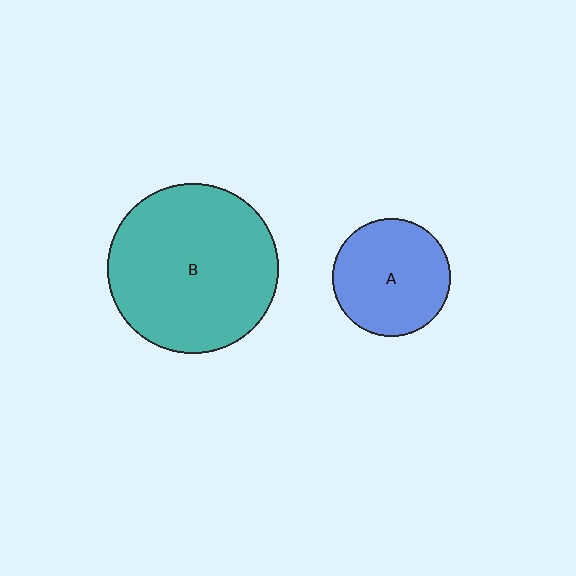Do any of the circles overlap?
No, none of the circles overlap.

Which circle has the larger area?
Circle B (teal).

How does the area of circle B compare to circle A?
Approximately 2.1 times.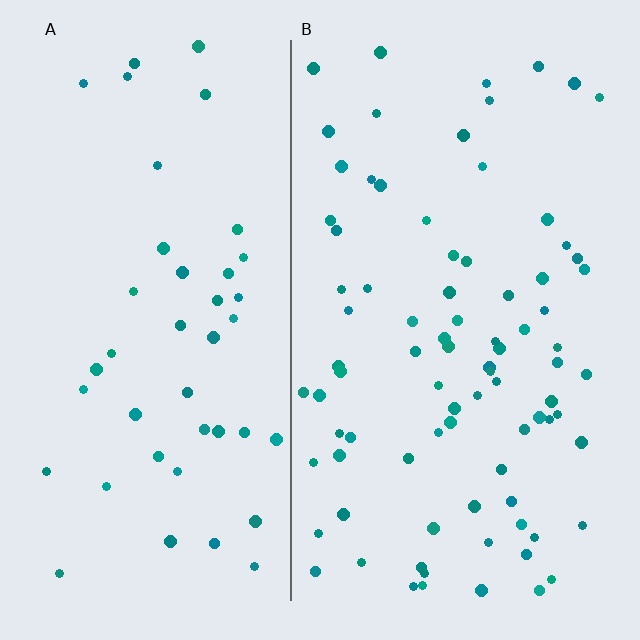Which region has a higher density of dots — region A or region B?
B (the right).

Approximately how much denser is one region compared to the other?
Approximately 1.9× — region B over region A.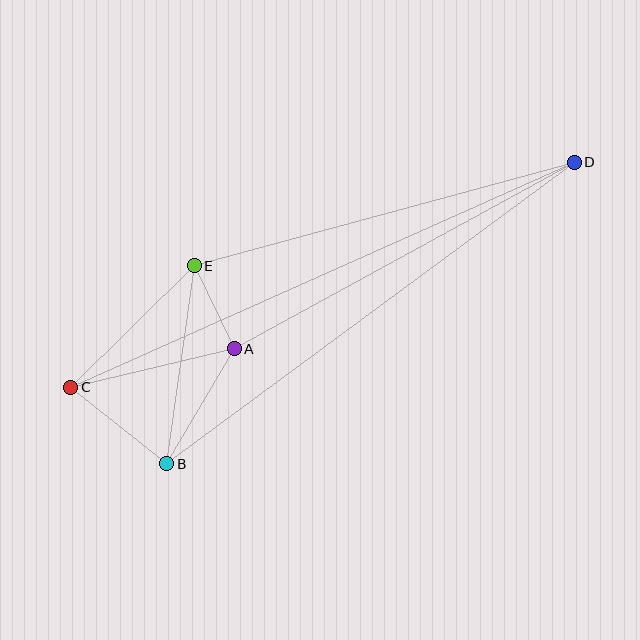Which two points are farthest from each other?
Points C and D are farthest from each other.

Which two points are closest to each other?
Points A and E are closest to each other.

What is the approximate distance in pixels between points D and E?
The distance between D and E is approximately 394 pixels.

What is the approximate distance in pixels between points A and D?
The distance between A and D is approximately 388 pixels.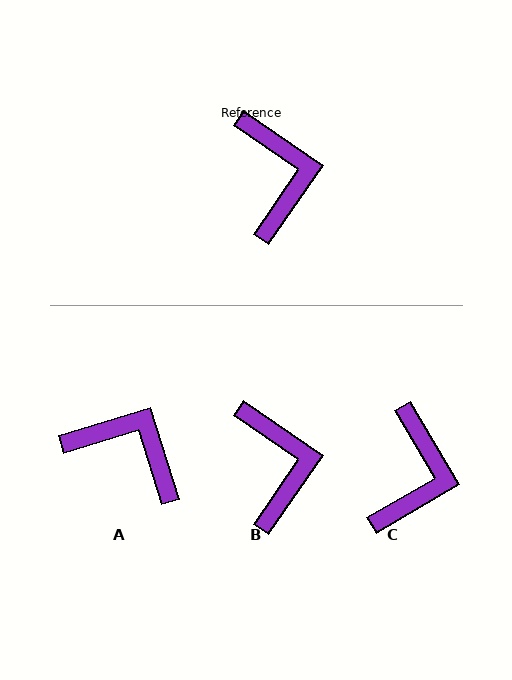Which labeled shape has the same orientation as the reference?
B.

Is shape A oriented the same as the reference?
No, it is off by about 52 degrees.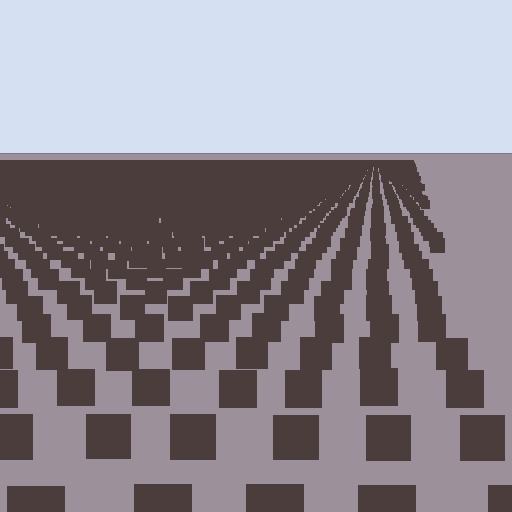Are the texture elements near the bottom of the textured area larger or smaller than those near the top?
Larger. Near the bottom, elements are closer to the viewer and appear at a bigger on-screen size.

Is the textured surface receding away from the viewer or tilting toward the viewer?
The surface is receding away from the viewer. Texture elements get smaller and denser toward the top.